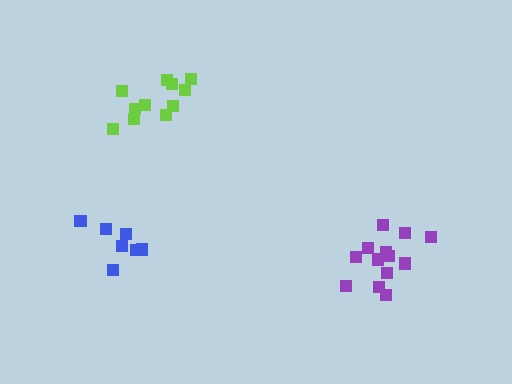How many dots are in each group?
Group 1: 7 dots, Group 2: 12 dots, Group 3: 13 dots (32 total).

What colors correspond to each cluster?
The clusters are colored: blue, lime, purple.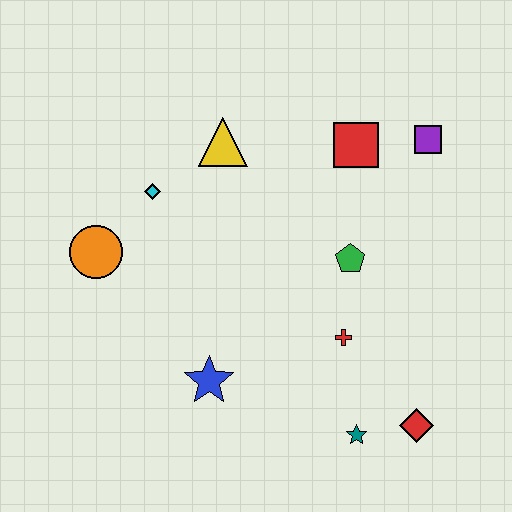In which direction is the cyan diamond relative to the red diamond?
The cyan diamond is to the left of the red diamond.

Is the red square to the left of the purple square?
Yes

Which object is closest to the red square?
The purple square is closest to the red square.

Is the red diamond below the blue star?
Yes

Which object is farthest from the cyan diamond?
The red diamond is farthest from the cyan diamond.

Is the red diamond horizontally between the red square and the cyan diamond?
No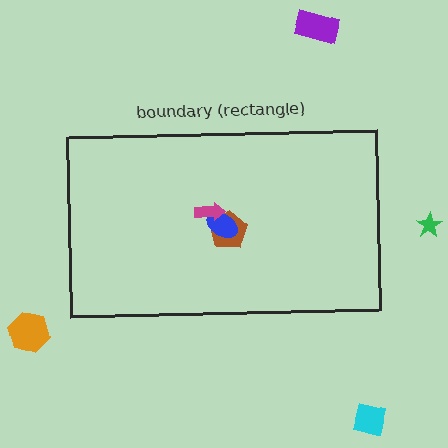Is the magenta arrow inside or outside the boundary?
Inside.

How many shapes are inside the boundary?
3 inside, 4 outside.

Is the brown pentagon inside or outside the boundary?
Inside.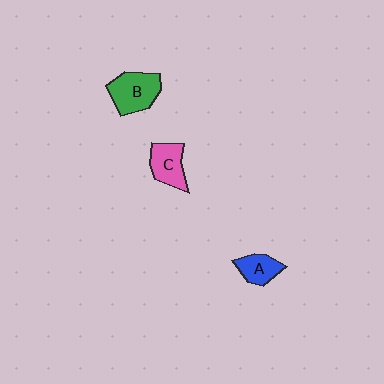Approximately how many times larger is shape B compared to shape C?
Approximately 1.3 times.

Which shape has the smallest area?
Shape A (blue).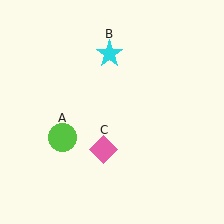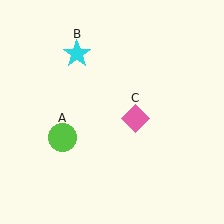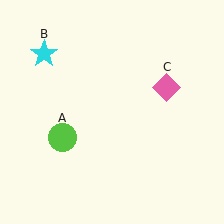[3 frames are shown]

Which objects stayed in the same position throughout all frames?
Lime circle (object A) remained stationary.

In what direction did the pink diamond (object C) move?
The pink diamond (object C) moved up and to the right.